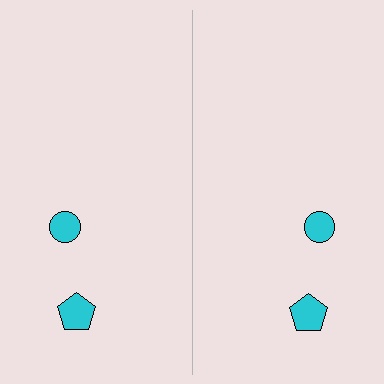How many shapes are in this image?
There are 4 shapes in this image.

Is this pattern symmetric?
Yes, this pattern has bilateral (reflection) symmetry.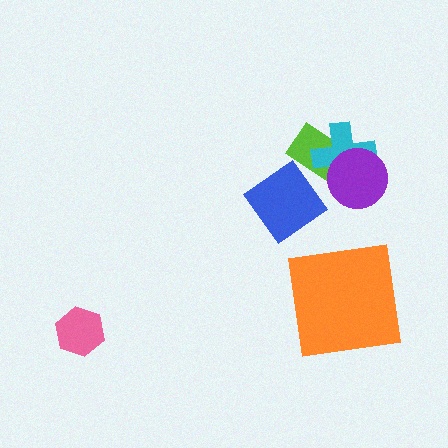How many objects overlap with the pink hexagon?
0 objects overlap with the pink hexagon.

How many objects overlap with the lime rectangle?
2 objects overlap with the lime rectangle.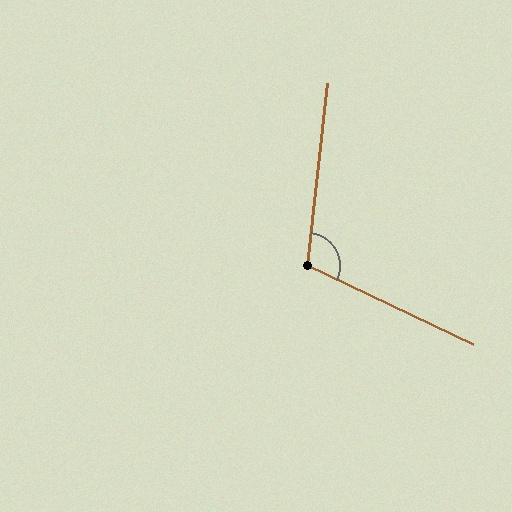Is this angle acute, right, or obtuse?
It is obtuse.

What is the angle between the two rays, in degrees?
Approximately 109 degrees.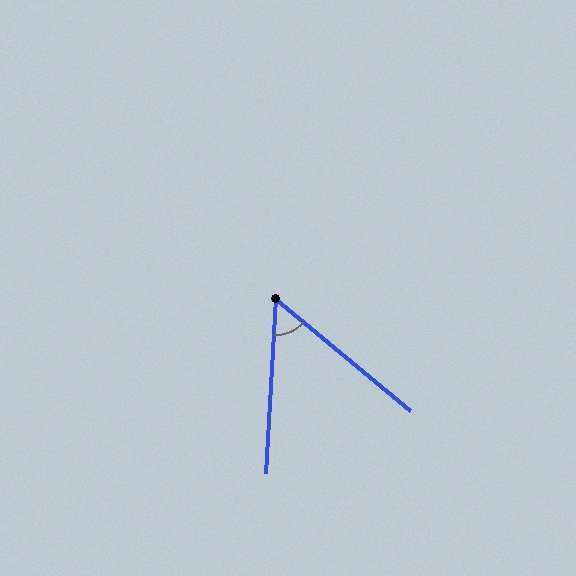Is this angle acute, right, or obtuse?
It is acute.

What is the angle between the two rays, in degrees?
Approximately 54 degrees.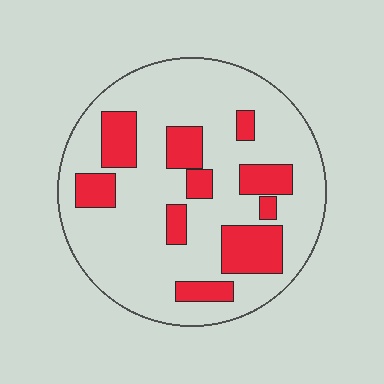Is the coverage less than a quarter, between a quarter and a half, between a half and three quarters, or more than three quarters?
Less than a quarter.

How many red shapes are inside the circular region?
10.